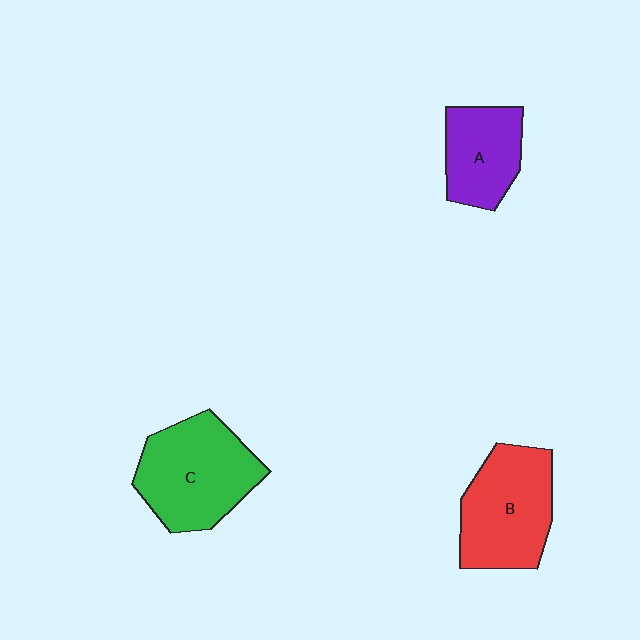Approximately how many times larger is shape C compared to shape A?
Approximately 1.5 times.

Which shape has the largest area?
Shape C (green).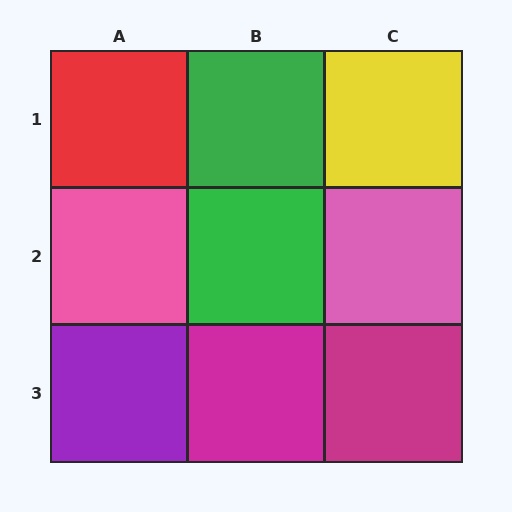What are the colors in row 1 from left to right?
Red, green, yellow.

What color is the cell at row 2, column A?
Pink.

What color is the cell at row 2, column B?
Green.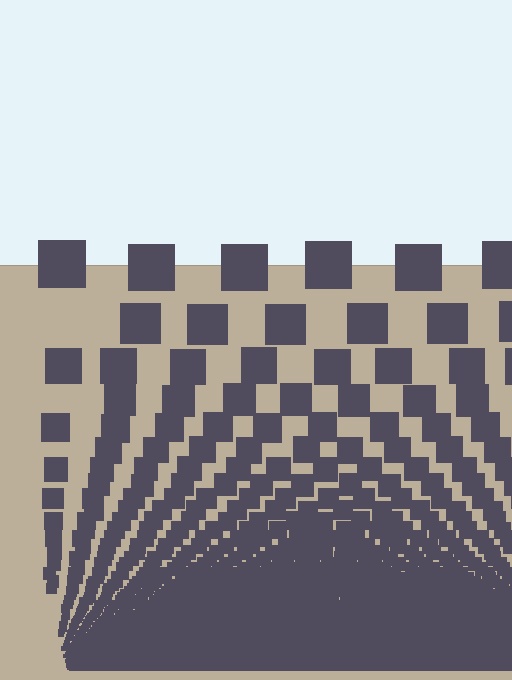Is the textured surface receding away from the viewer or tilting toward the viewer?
The surface appears to tilt toward the viewer. Texture elements get larger and sparser toward the top.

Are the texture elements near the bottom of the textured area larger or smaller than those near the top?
Smaller. The gradient is inverted — elements near the bottom are smaller and denser.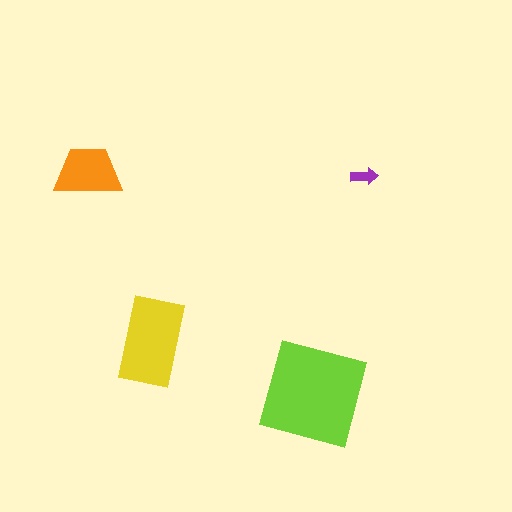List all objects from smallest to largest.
The purple arrow, the orange trapezoid, the yellow rectangle, the lime square.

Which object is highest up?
The orange trapezoid is topmost.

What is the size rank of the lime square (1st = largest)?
1st.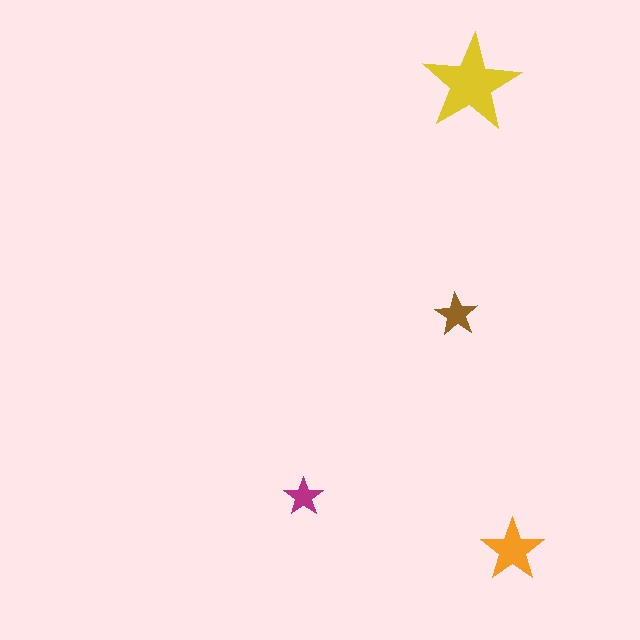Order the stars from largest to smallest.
the yellow one, the orange one, the brown one, the magenta one.